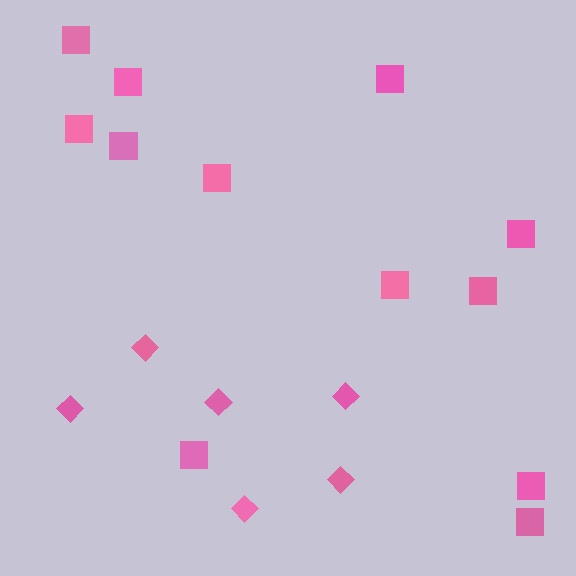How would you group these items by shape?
There are 2 groups: one group of squares (12) and one group of diamonds (6).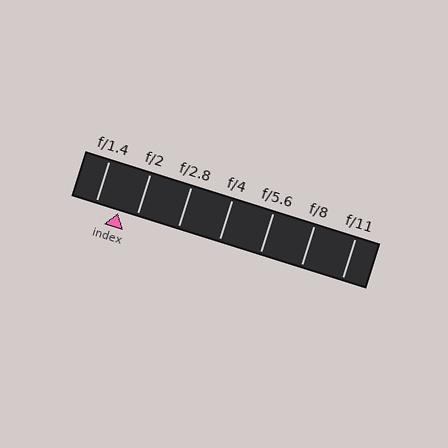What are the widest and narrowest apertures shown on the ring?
The widest aperture shown is f/1.4 and the narrowest is f/11.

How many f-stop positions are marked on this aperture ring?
There are 7 f-stop positions marked.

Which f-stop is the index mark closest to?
The index mark is closest to f/2.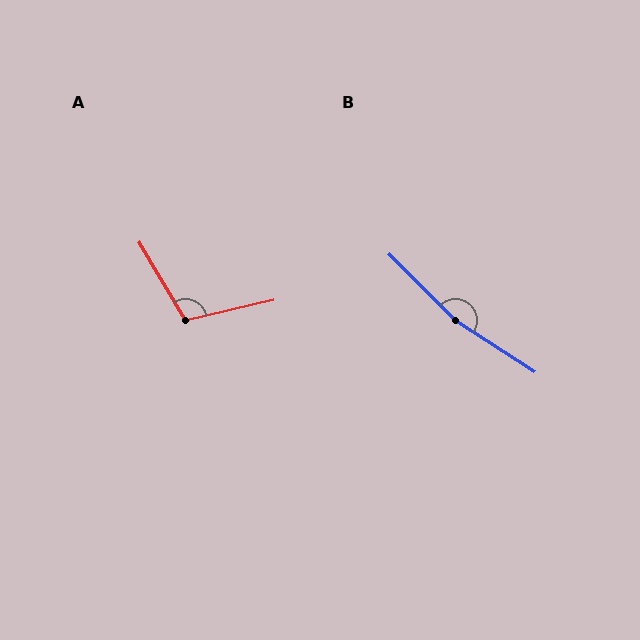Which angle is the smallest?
A, at approximately 108 degrees.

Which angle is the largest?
B, at approximately 168 degrees.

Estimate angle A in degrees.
Approximately 108 degrees.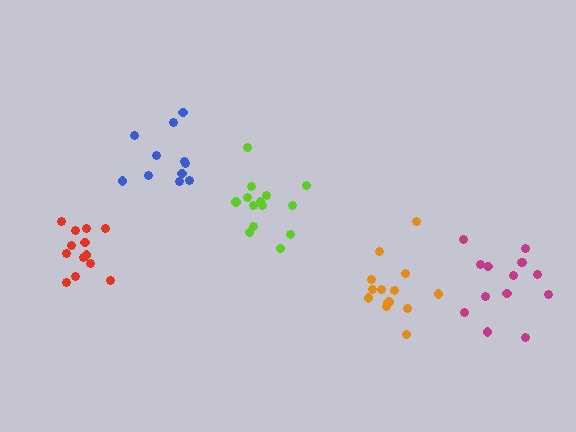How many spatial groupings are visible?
There are 5 spatial groupings.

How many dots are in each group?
Group 1: 13 dots, Group 2: 14 dots, Group 3: 14 dots, Group 4: 14 dots, Group 5: 11 dots (66 total).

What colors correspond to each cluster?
The clusters are colored: red, orange, magenta, lime, blue.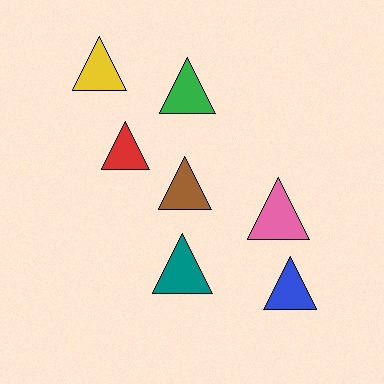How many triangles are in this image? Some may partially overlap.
There are 7 triangles.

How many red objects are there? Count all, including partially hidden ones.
There is 1 red object.